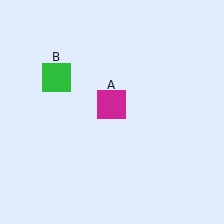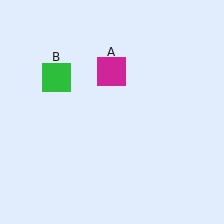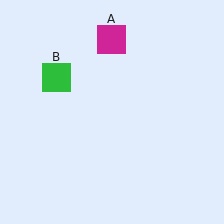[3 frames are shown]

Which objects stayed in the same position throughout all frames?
Green square (object B) remained stationary.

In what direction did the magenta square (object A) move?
The magenta square (object A) moved up.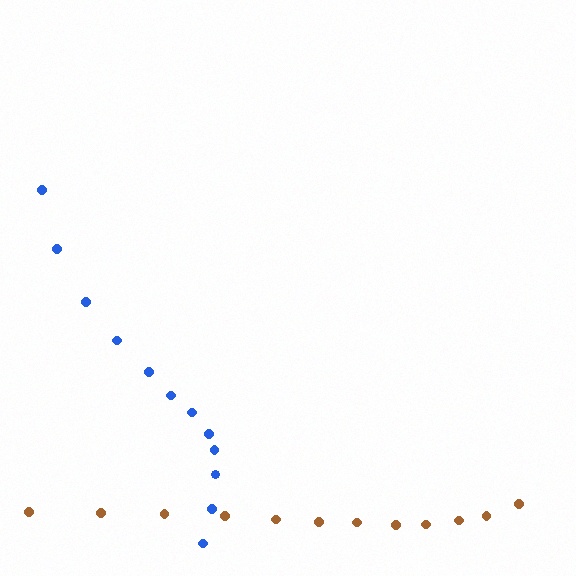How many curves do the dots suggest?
There are 2 distinct paths.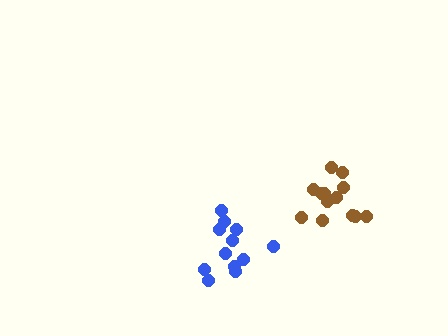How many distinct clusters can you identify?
There are 2 distinct clusters.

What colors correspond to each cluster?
The clusters are colored: blue, brown.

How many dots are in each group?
Group 1: 12 dots, Group 2: 14 dots (26 total).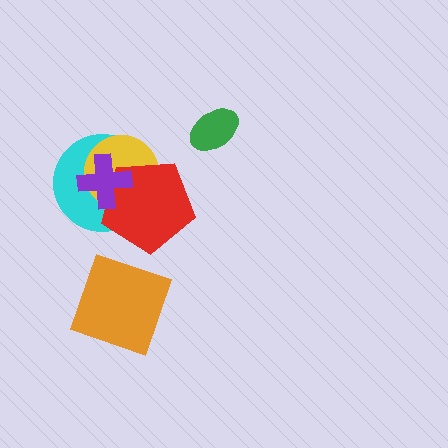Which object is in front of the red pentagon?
The purple cross is in front of the red pentagon.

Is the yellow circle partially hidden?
Yes, it is partially covered by another shape.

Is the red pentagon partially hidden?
Yes, it is partially covered by another shape.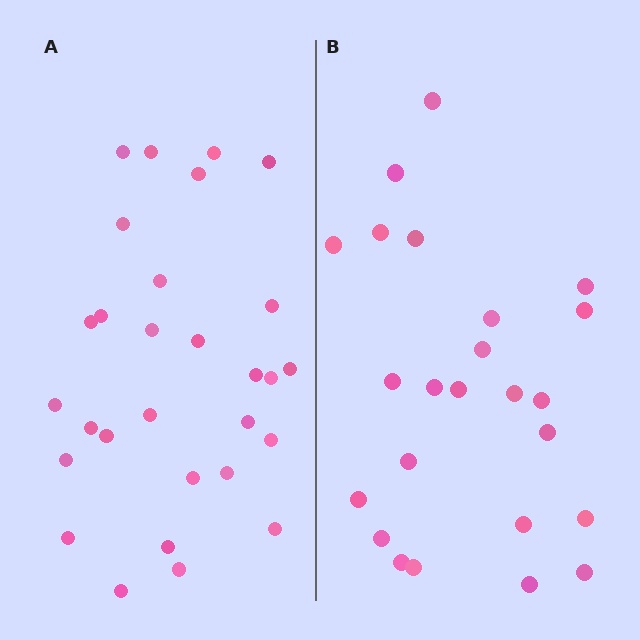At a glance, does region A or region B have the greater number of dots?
Region A (the left region) has more dots.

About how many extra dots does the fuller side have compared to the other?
Region A has about 5 more dots than region B.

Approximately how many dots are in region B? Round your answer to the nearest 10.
About 20 dots. (The exact count is 24, which rounds to 20.)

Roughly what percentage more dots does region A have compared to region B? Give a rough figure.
About 20% more.